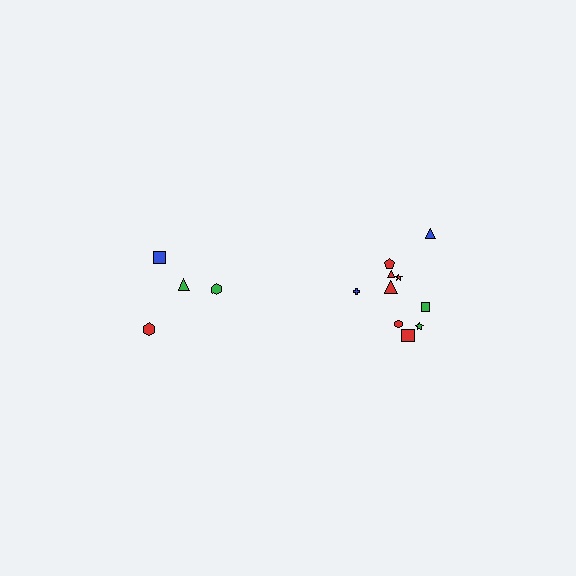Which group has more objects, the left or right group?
The right group.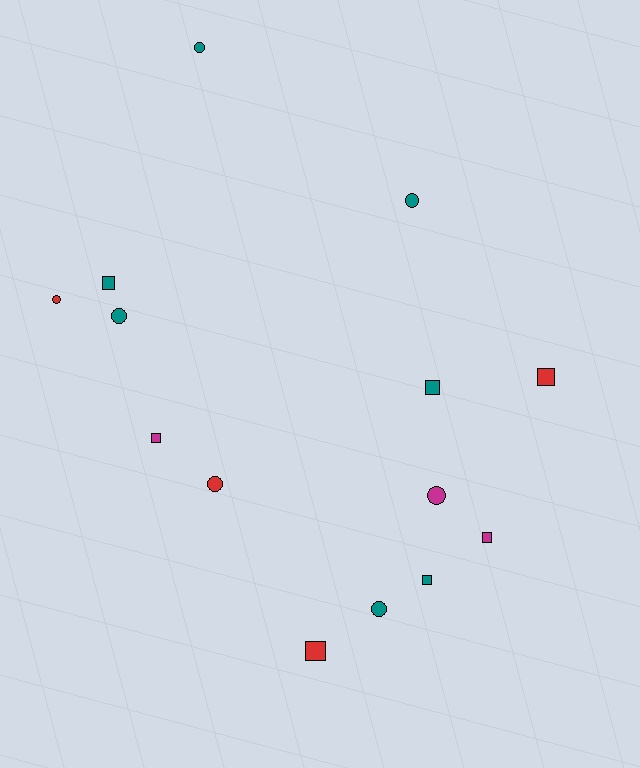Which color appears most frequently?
Teal, with 7 objects.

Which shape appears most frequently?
Circle, with 7 objects.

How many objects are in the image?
There are 14 objects.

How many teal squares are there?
There are 3 teal squares.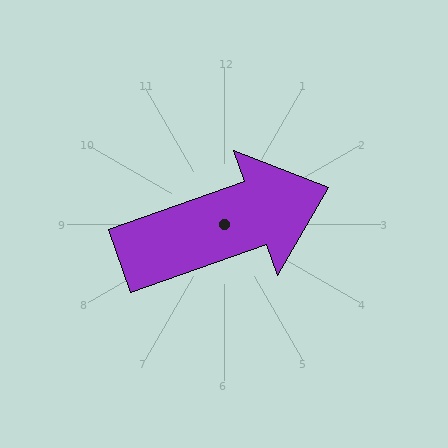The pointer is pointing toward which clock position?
Roughly 2 o'clock.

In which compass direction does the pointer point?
East.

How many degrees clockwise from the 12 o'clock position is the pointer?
Approximately 71 degrees.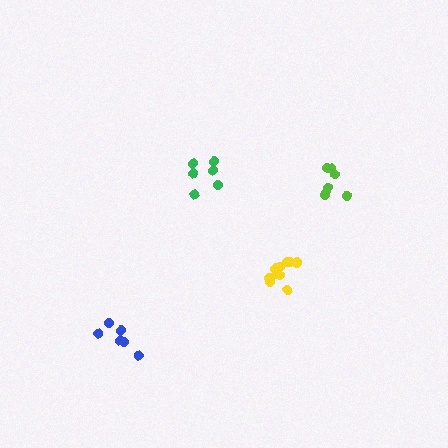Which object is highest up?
The green cluster is topmost.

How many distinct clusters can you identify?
There are 4 distinct clusters.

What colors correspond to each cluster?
The clusters are colored: blue, lime, yellow, green.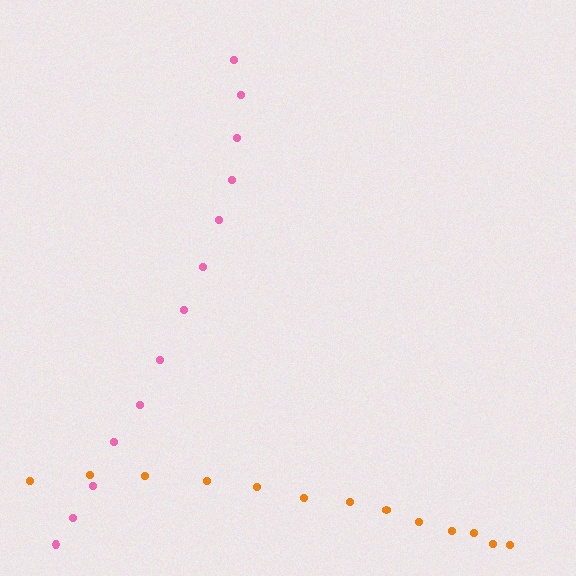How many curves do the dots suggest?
There are 2 distinct paths.